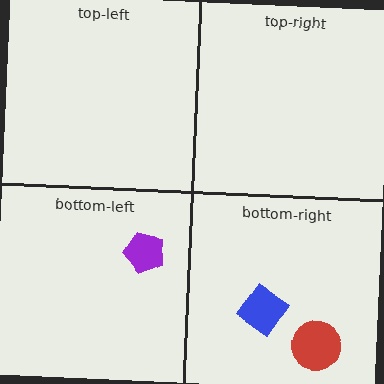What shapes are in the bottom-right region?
The blue diamond, the red circle.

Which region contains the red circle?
The bottom-right region.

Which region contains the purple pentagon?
The bottom-left region.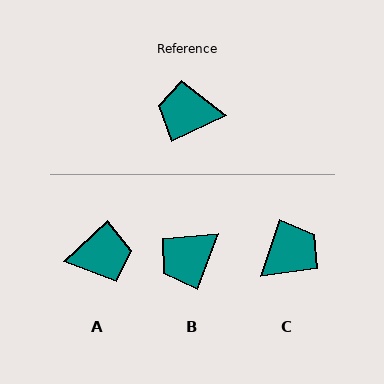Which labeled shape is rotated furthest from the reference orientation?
A, about 163 degrees away.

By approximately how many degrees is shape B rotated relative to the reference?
Approximately 44 degrees counter-clockwise.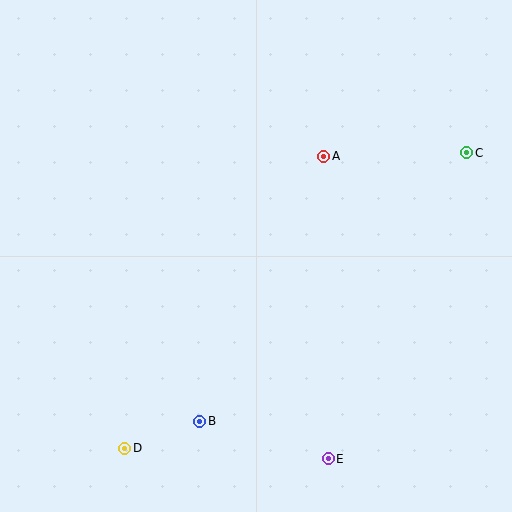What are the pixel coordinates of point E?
Point E is at (328, 459).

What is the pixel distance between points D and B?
The distance between D and B is 80 pixels.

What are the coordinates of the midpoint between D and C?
The midpoint between D and C is at (296, 301).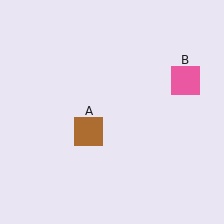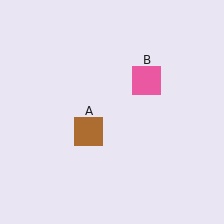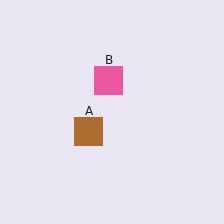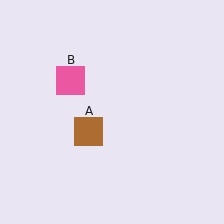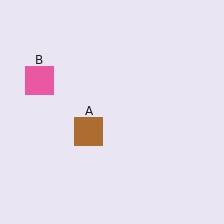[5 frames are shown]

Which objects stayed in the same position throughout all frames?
Brown square (object A) remained stationary.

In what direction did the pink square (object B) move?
The pink square (object B) moved left.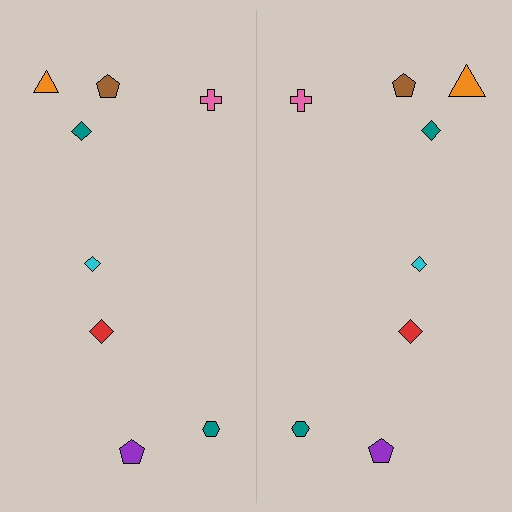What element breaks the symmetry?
The orange triangle on the right side has a different size than its mirror counterpart.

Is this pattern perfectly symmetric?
No, the pattern is not perfectly symmetric. The orange triangle on the right side has a different size than its mirror counterpart.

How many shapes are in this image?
There are 16 shapes in this image.